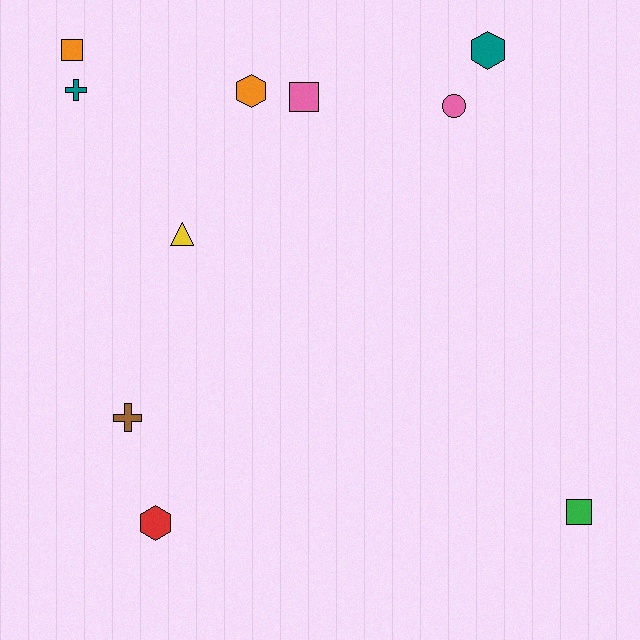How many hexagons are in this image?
There are 3 hexagons.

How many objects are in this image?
There are 10 objects.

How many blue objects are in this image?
There are no blue objects.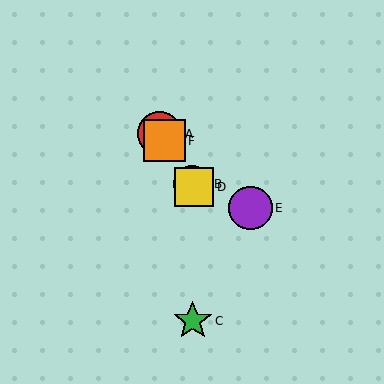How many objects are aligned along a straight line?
4 objects (A, B, D, F) are aligned along a straight line.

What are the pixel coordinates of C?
Object C is at (193, 321).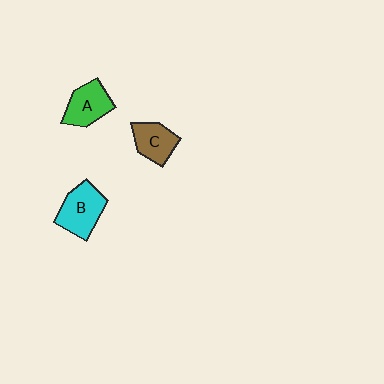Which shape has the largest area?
Shape B (cyan).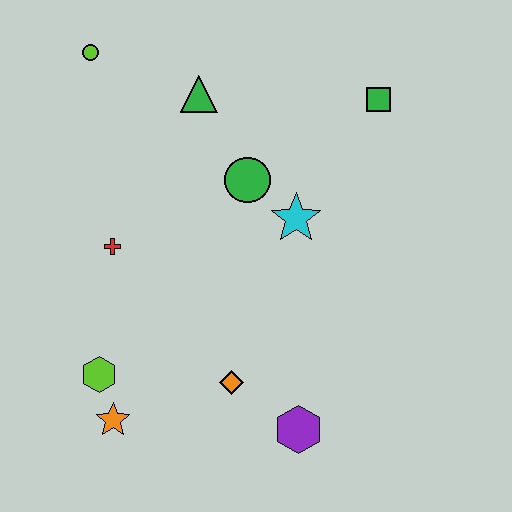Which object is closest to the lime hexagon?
The orange star is closest to the lime hexagon.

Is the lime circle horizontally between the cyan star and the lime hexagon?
No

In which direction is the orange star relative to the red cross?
The orange star is below the red cross.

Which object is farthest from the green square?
The orange star is farthest from the green square.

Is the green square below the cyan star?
No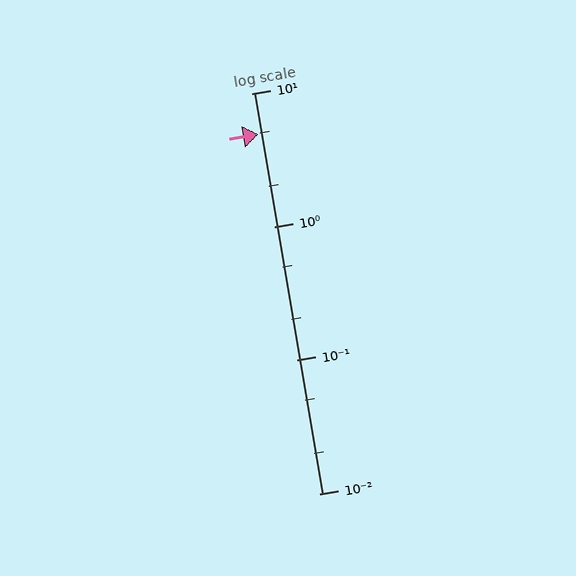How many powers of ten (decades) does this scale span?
The scale spans 3 decades, from 0.01 to 10.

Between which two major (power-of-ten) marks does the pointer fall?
The pointer is between 1 and 10.